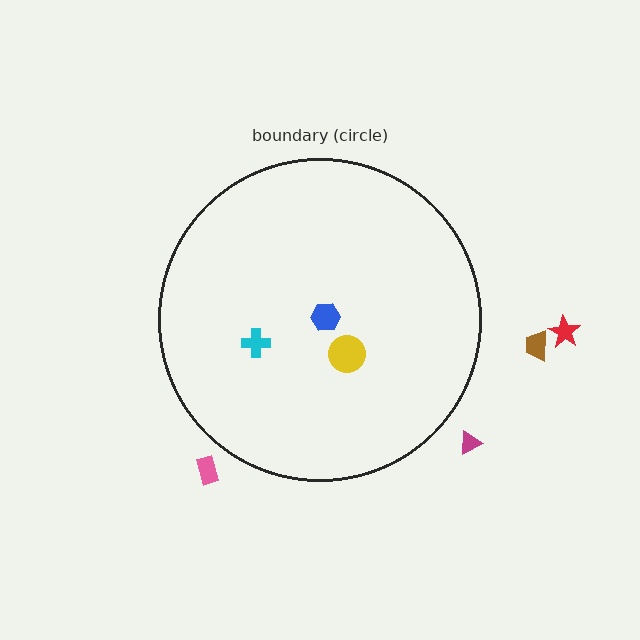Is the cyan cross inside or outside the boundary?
Inside.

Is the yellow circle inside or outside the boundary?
Inside.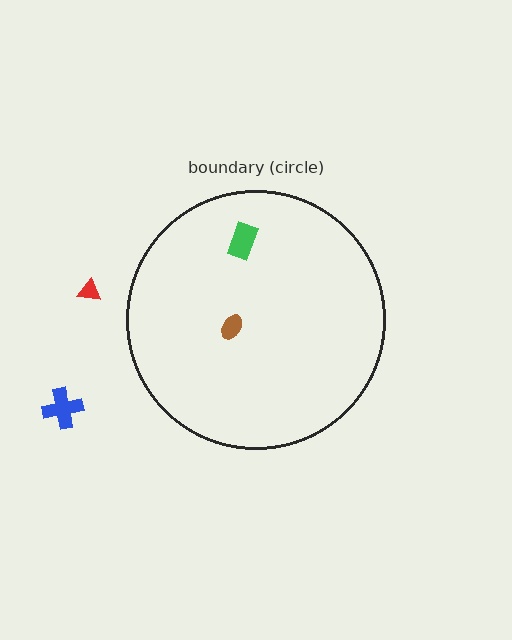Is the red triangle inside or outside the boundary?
Outside.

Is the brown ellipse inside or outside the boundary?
Inside.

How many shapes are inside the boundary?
2 inside, 2 outside.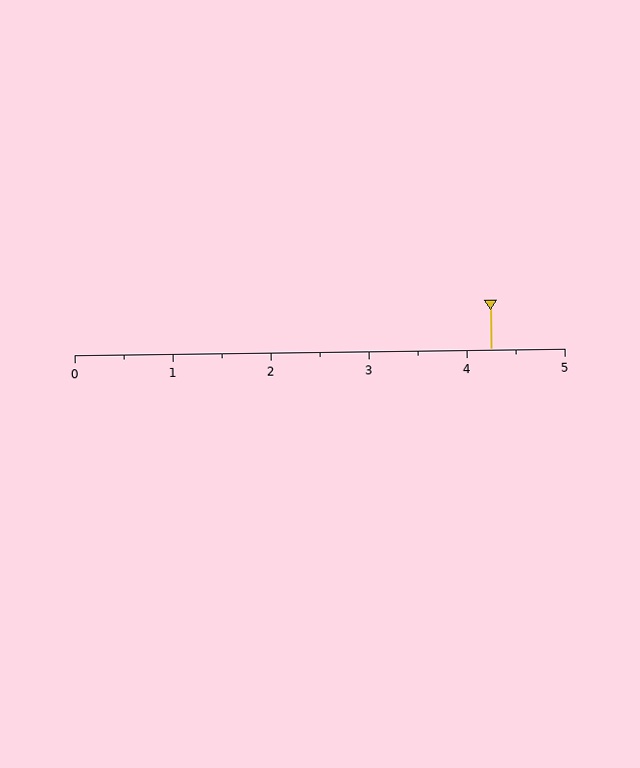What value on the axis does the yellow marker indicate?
The marker indicates approximately 4.2.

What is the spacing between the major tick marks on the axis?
The major ticks are spaced 1 apart.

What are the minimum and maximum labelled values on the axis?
The axis runs from 0 to 5.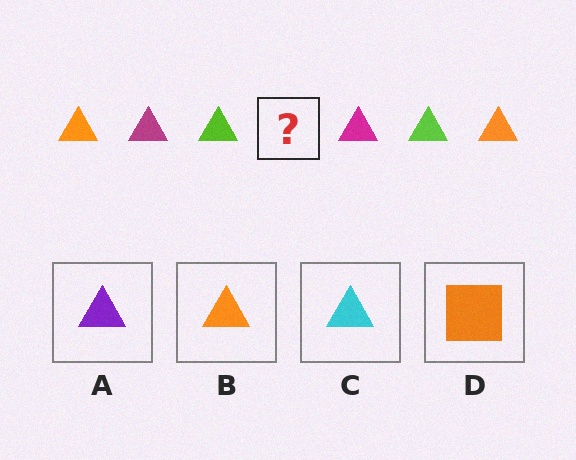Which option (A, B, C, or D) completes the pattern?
B.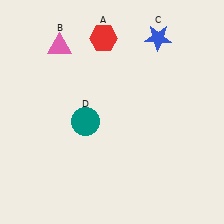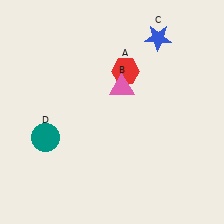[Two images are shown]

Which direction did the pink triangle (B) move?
The pink triangle (B) moved right.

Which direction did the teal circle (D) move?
The teal circle (D) moved left.